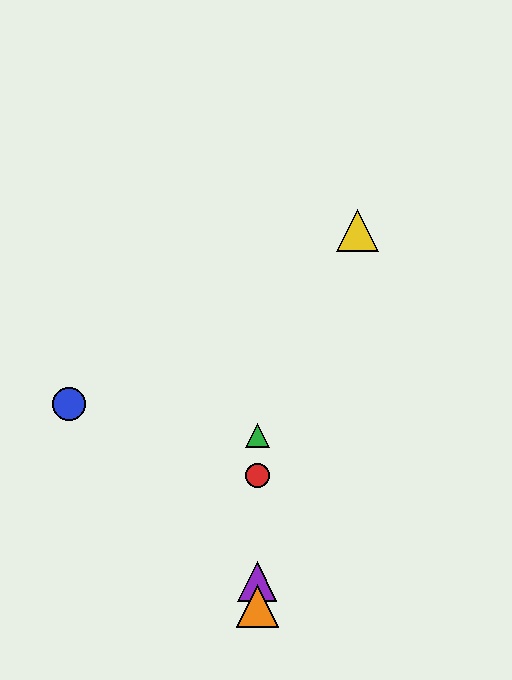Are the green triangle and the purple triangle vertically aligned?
Yes, both are at x≈257.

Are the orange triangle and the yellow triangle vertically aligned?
No, the orange triangle is at x≈257 and the yellow triangle is at x≈357.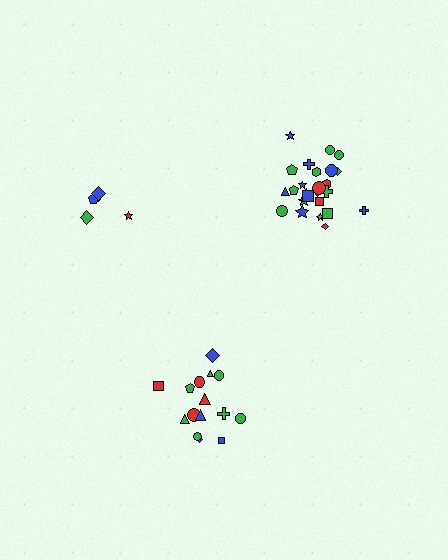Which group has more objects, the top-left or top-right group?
The top-right group.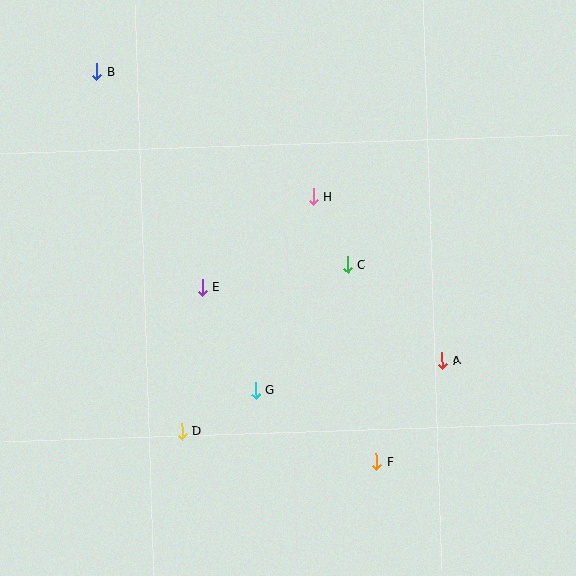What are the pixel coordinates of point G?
Point G is at (256, 390).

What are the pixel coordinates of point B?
Point B is at (96, 72).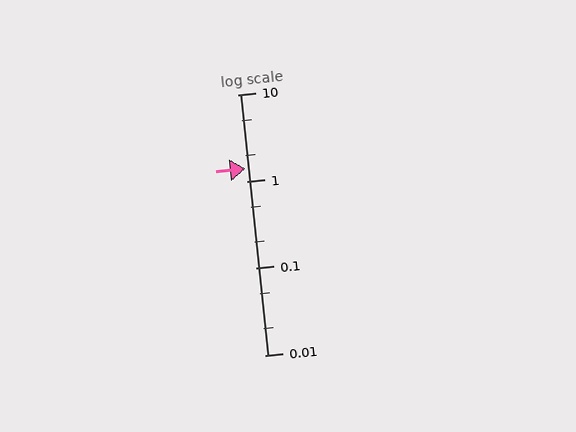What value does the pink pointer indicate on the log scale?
The pointer indicates approximately 1.4.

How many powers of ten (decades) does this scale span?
The scale spans 3 decades, from 0.01 to 10.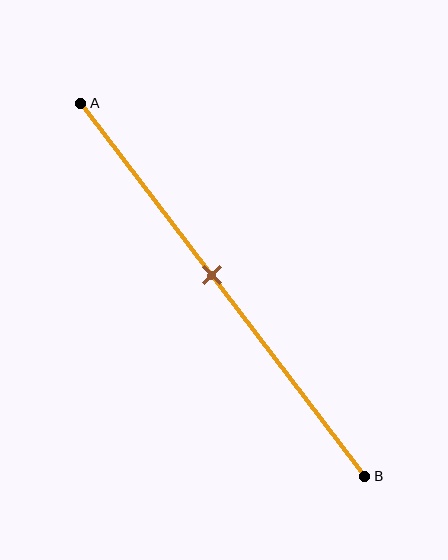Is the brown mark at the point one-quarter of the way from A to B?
No, the mark is at about 45% from A, not at the 25% one-quarter point.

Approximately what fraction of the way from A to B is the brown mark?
The brown mark is approximately 45% of the way from A to B.